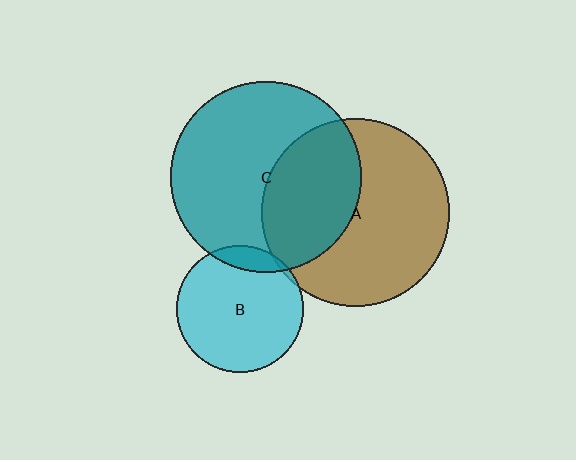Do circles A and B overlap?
Yes.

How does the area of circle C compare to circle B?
Approximately 2.2 times.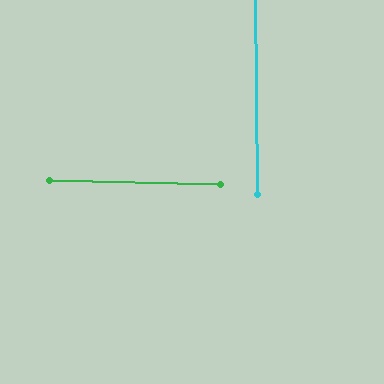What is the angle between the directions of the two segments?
Approximately 88 degrees.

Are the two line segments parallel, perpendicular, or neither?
Perpendicular — they meet at approximately 88°.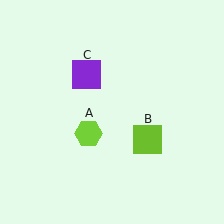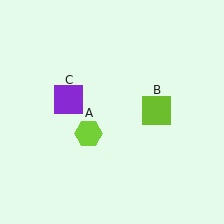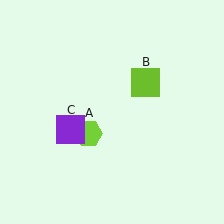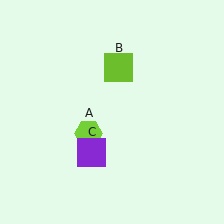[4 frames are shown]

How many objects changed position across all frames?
2 objects changed position: lime square (object B), purple square (object C).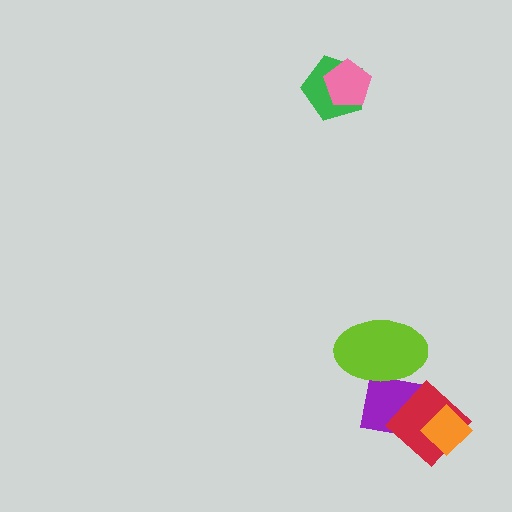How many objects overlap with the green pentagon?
1 object overlaps with the green pentagon.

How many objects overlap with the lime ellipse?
1 object overlaps with the lime ellipse.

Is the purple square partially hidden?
Yes, it is partially covered by another shape.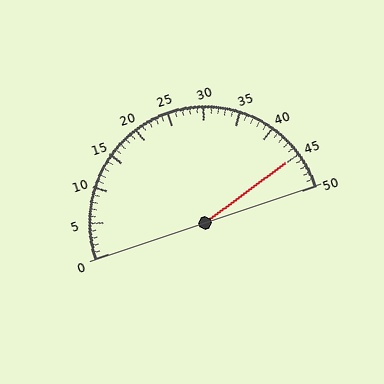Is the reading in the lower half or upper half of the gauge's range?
The reading is in the upper half of the range (0 to 50).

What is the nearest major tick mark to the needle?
The nearest major tick mark is 45.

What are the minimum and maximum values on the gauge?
The gauge ranges from 0 to 50.